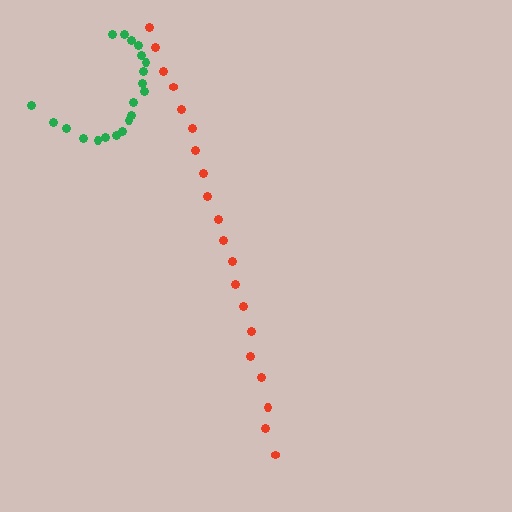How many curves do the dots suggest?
There are 2 distinct paths.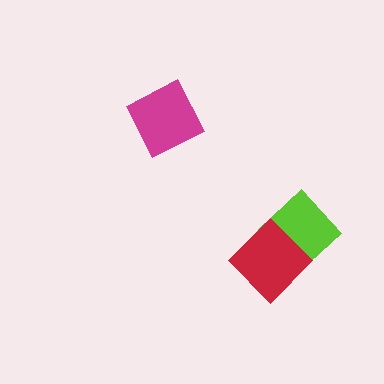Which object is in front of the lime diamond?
The red diamond is in front of the lime diamond.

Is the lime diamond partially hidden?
Yes, it is partially covered by another shape.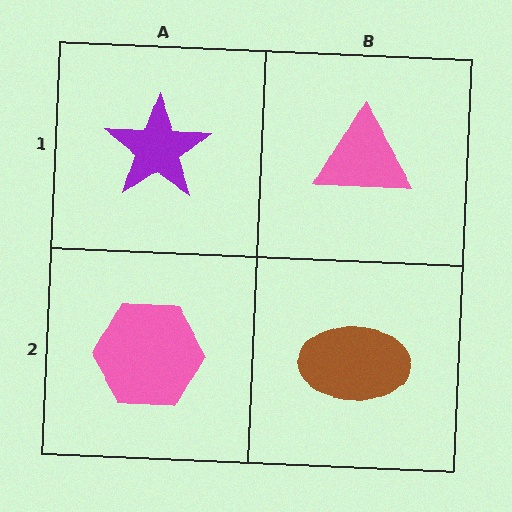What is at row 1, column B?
A pink triangle.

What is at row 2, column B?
A brown ellipse.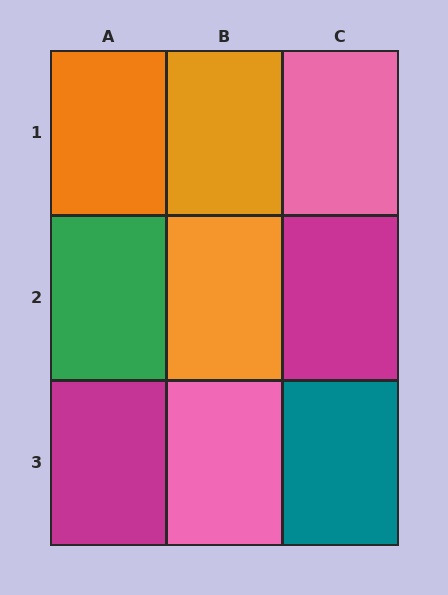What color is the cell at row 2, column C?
Magenta.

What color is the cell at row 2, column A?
Green.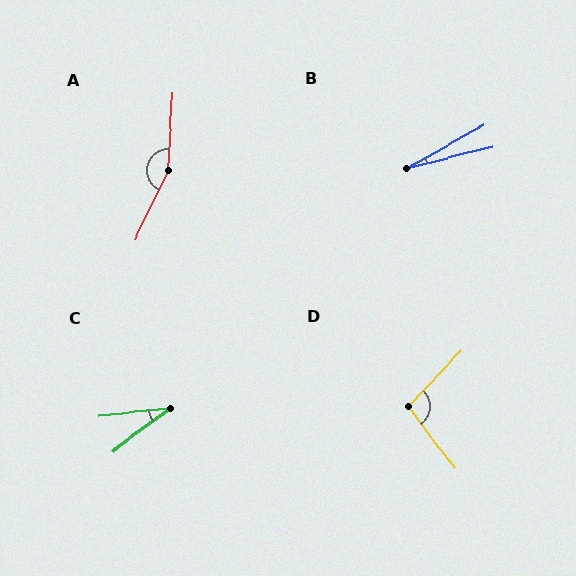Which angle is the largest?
A, at approximately 158 degrees.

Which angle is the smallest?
B, at approximately 15 degrees.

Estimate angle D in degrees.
Approximately 100 degrees.